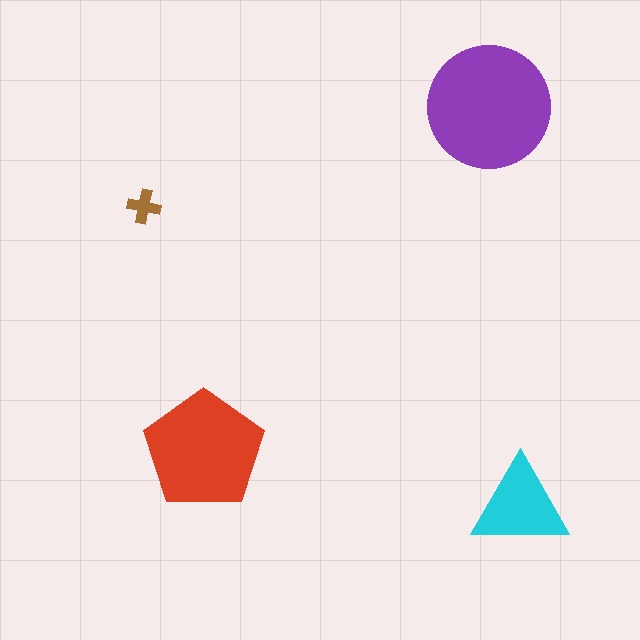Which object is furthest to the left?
The brown cross is leftmost.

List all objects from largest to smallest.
The purple circle, the red pentagon, the cyan triangle, the brown cross.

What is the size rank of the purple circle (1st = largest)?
1st.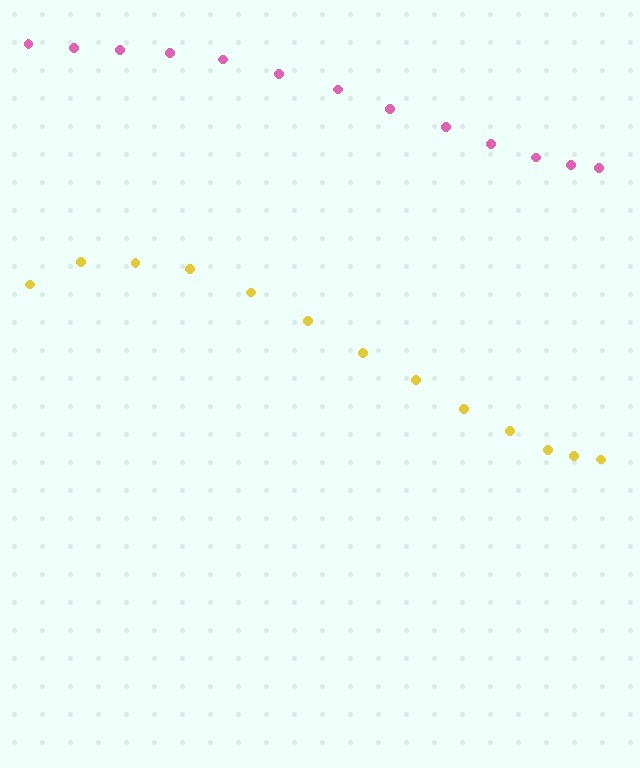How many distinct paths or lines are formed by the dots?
There are 2 distinct paths.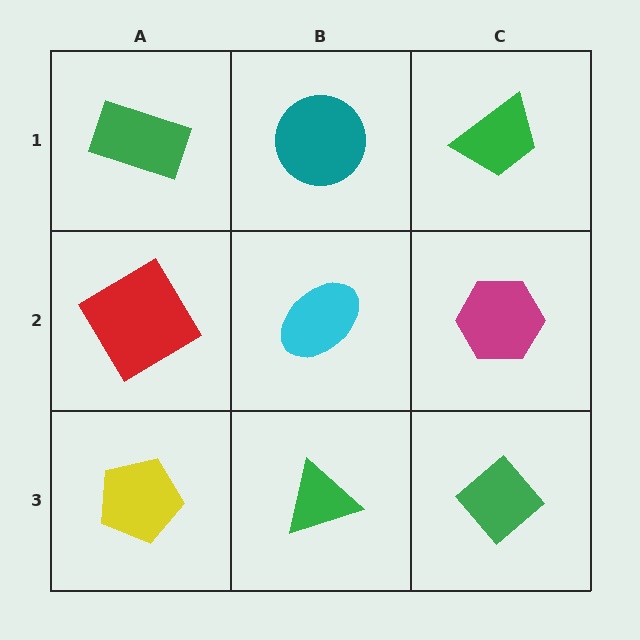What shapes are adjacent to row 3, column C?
A magenta hexagon (row 2, column C), a green triangle (row 3, column B).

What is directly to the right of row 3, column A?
A green triangle.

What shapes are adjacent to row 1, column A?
A red diamond (row 2, column A), a teal circle (row 1, column B).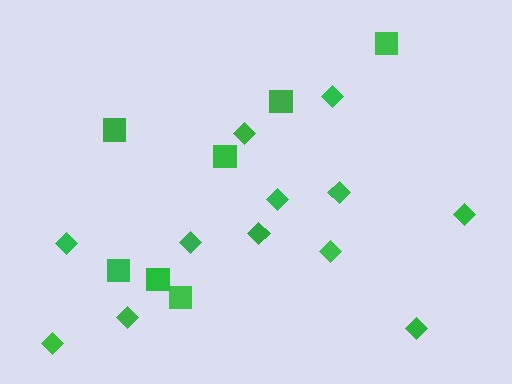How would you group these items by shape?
There are 2 groups: one group of diamonds (12) and one group of squares (7).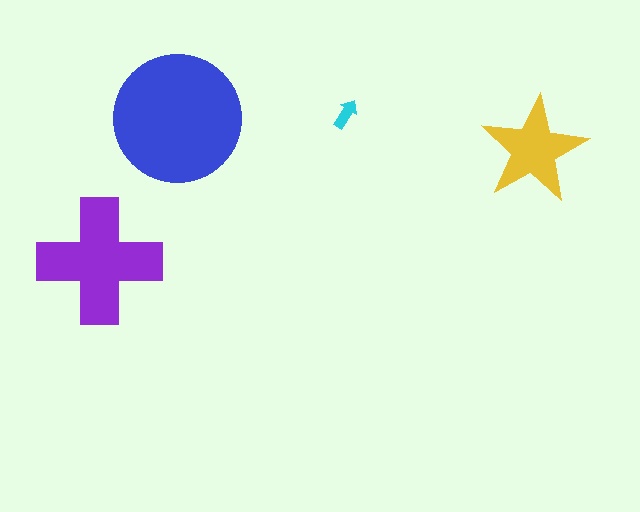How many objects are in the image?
There are 4 objects in the image.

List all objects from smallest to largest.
The cyan arrow, the yellow star, the purple cross, the blue circle.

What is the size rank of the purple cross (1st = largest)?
2nd.